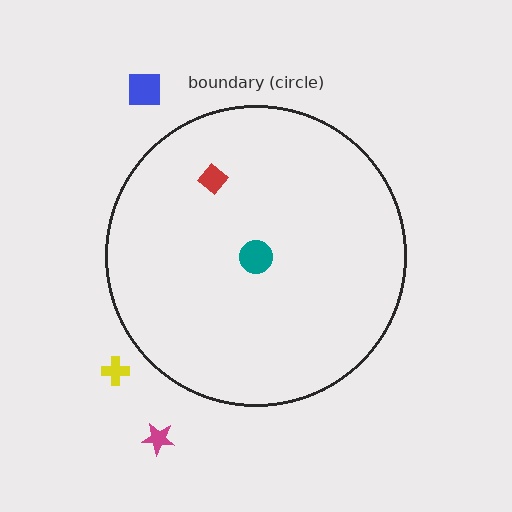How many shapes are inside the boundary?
2 inside, 3 outside.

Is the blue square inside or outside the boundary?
Outside.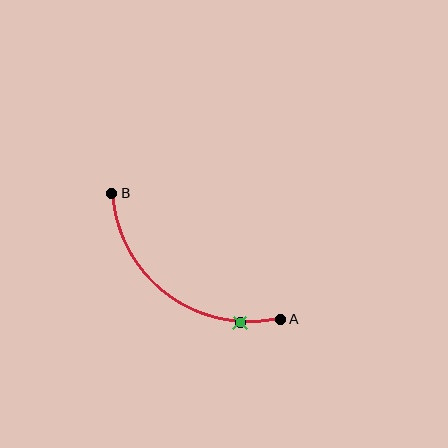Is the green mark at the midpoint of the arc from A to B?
No. The green mark lies on the arc but is closer to endpoint A. The arc midpoint would be at the point on the curve equidistant along the arc from both A and B.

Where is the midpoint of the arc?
The arc midpoint is the point on the curve farthest from the straight line joining A and B. It sits below and to the left of that line.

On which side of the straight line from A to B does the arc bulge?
The arc bulges below and to the left of the straight line connecting A and B.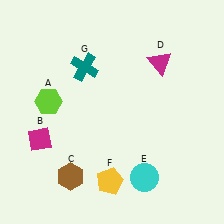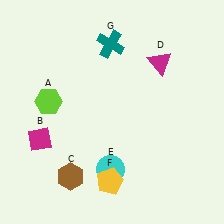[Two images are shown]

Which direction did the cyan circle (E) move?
The cyan circle (E) moved left.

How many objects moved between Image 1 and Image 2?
2 objects moved between the two images.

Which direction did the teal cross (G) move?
The teal cross (G) moved right.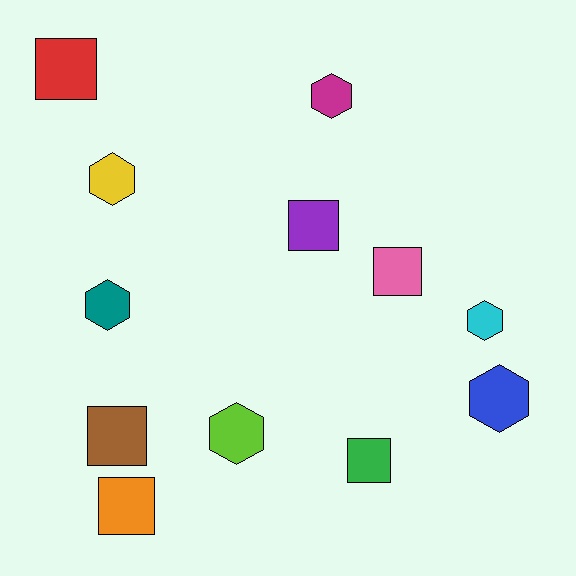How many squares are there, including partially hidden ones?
There are 6 squares.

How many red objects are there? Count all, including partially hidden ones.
There is 1 red object.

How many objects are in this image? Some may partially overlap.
There are 12 objects.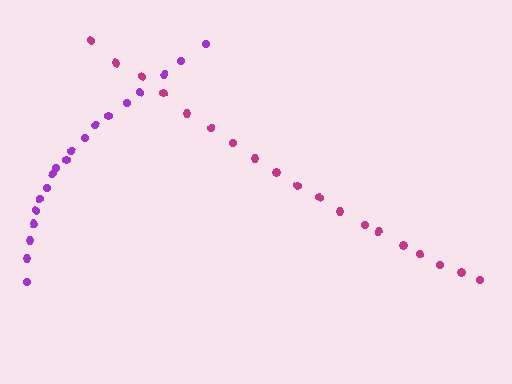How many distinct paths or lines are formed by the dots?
There are 2 distinct paths.